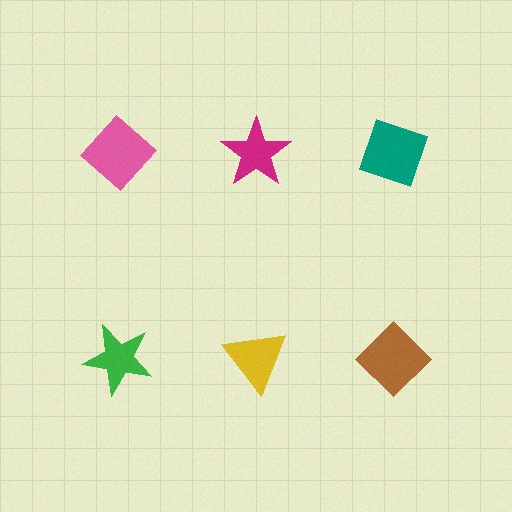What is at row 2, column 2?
A yellow triangle.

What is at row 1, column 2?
A magenta star.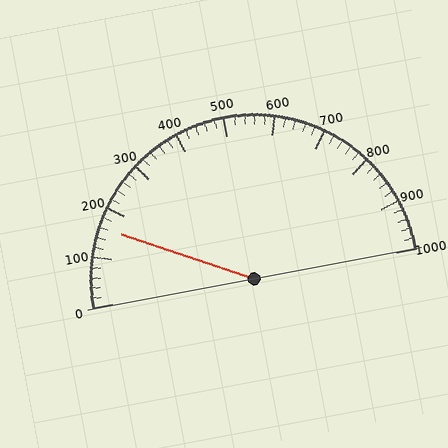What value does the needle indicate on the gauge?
The needle indicates approximately 160.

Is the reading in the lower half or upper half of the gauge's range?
The reading is in the lower half of the range (0 to 1000).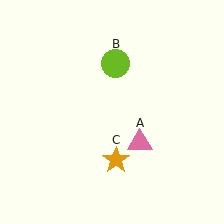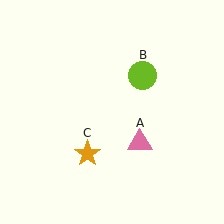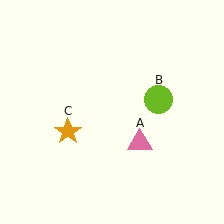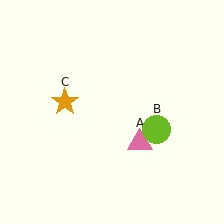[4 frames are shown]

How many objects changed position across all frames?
2 objects changed position: lime circle (object B), orange star (object C).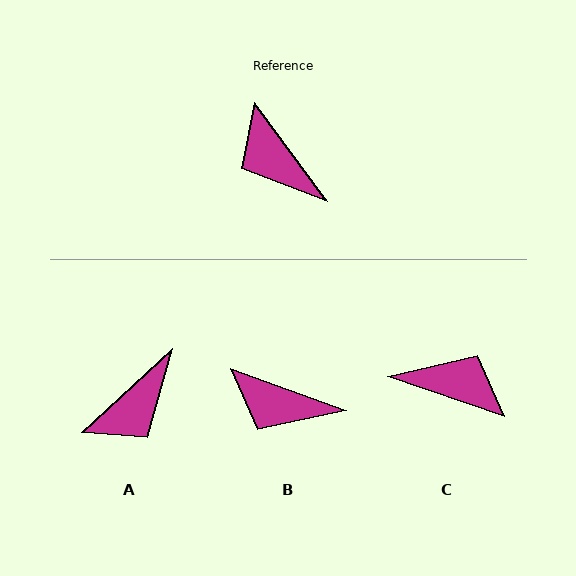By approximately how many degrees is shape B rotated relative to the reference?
Approximately 34 degrees counter-clockwise.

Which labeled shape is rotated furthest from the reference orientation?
C, about 145 degrees away.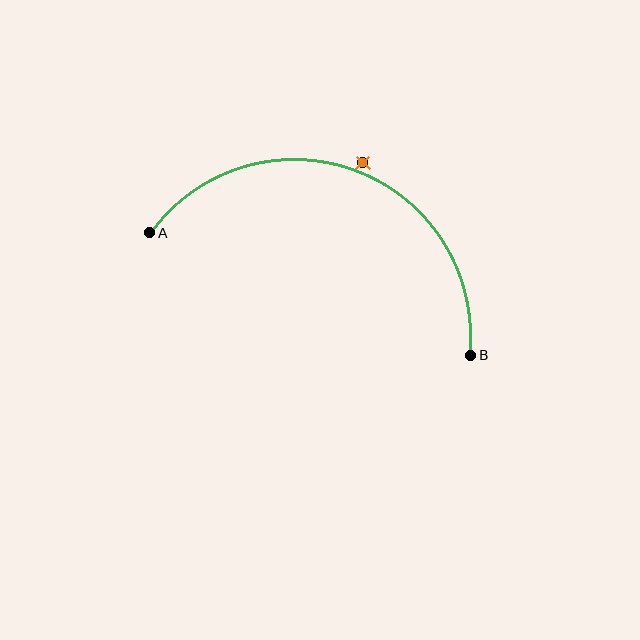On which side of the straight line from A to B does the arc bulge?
The arc bulges above the straight line connecting A and B.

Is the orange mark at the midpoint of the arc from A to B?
No — the orange mark does not lie on the arc at all. It sits slightly outside the curve.